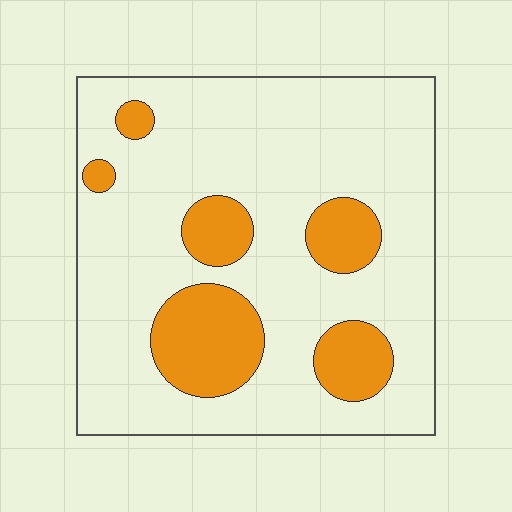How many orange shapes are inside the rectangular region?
6.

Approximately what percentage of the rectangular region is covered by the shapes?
Approximately 20%.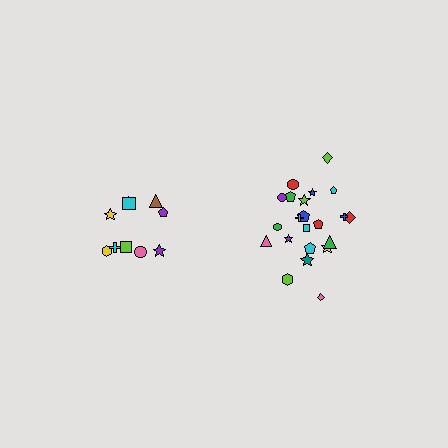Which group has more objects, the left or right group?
The right group.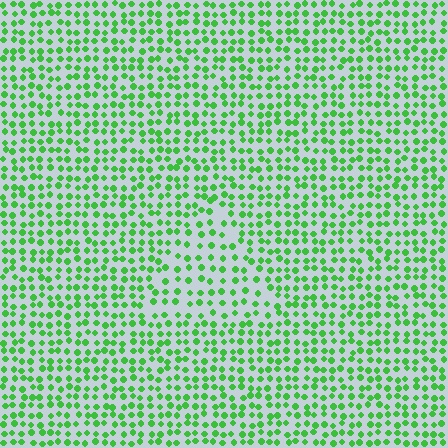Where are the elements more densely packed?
The elements are more densely packed outside the triangle boundary.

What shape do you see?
I see a triangle.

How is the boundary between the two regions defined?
The boundary is defined by a change in element density (approximately 1.6x ratio). All elements are the same color, size, and shape.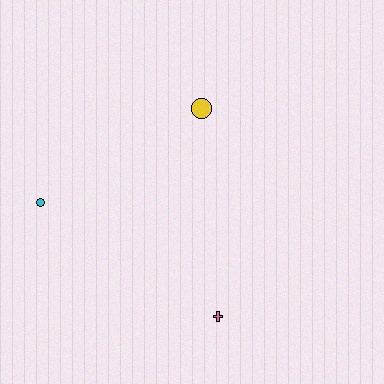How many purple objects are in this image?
There are no purple objects.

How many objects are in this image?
There are 3 objects.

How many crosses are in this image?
There is 1 cross.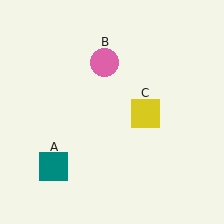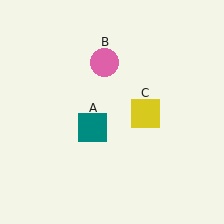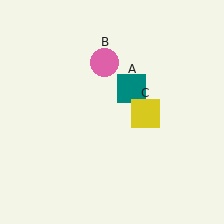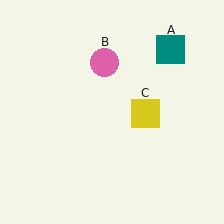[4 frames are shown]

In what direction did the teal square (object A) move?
The teal square (object A) moved up and to the right.